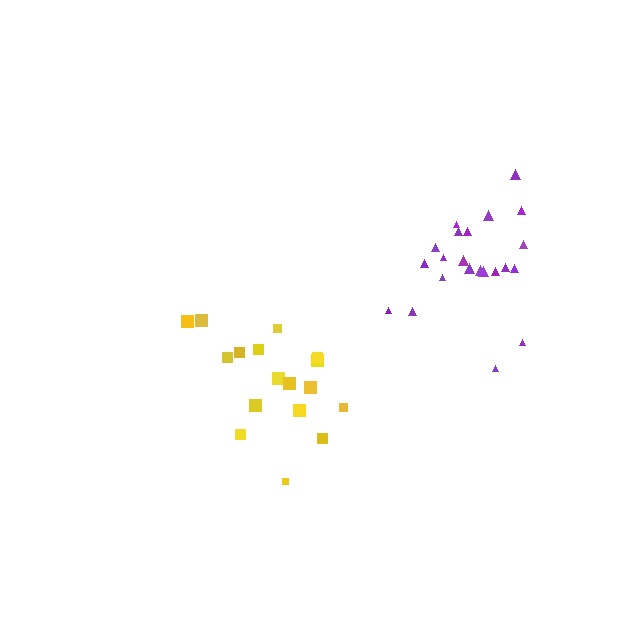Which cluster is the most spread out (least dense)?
Yellow.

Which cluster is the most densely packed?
Purple.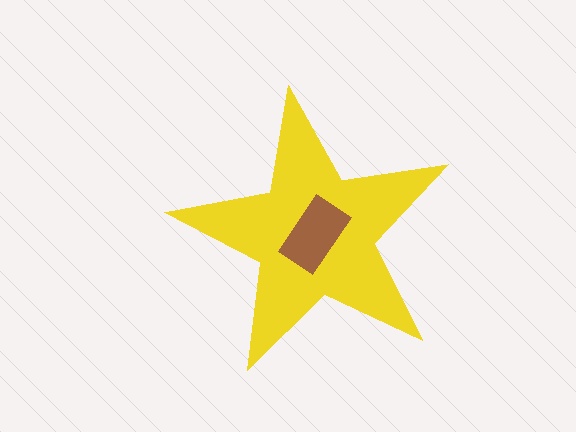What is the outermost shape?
The yellow star.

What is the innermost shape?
The brown rectangle.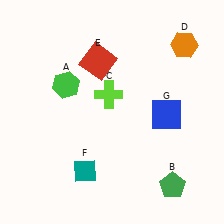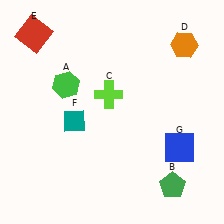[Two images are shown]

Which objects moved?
The objects that moved are: the red square (E), the teal diamond (F), the blue square (G).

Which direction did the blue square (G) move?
The blue square (G) moved down.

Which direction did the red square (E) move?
The red square (E) moved left.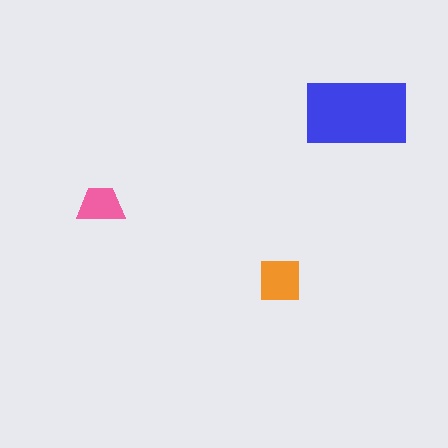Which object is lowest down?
The orange square is bottommost.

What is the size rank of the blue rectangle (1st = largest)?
1st.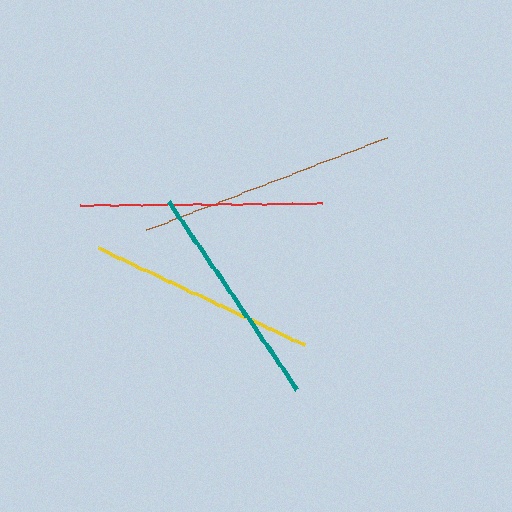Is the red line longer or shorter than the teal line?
The red line is longer than the teal line.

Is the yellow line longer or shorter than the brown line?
The brown line is longer than the yellow line.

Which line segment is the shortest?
The yellow line is the shortest at approximately 227 pixels.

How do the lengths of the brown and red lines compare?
The brown and red lines are approximately the same length.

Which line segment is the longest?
The brown line is the longest at approximately 258 pixels.